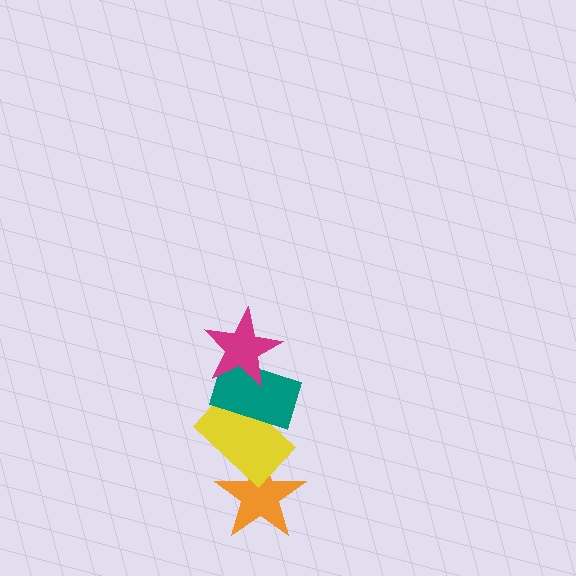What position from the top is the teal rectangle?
The teal rectangle is 2nd from the top.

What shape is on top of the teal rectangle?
The magenta star is on top of the teal rectangle.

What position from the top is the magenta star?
The magenta star is 1st from the top.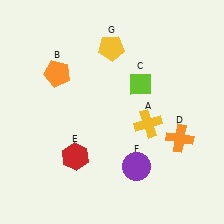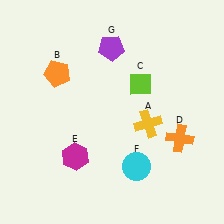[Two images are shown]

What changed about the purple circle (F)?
In Image 1, F is purple. In Image 2, it changed to cyan.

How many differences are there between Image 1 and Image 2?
There are 3 differences between the two images.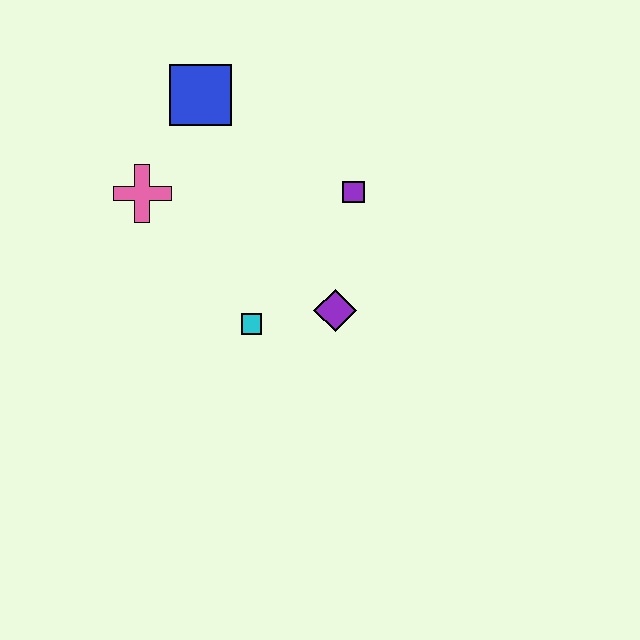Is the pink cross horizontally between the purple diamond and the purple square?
No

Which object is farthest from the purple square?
The pink cross is farthest from the purple square.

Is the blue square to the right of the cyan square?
No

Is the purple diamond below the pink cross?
Yes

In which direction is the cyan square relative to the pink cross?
The cyan square is below the pink cross.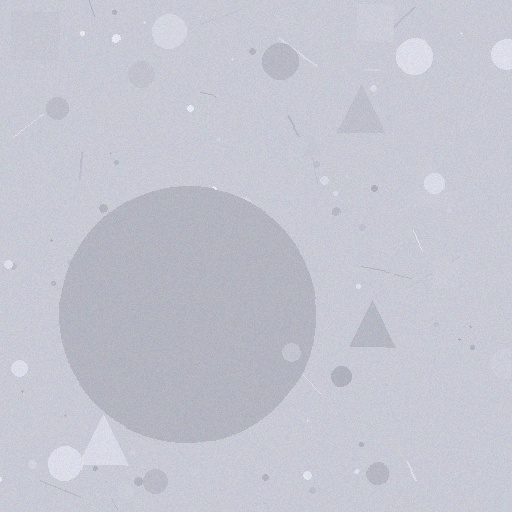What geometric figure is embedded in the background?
A circle is embedded in the background.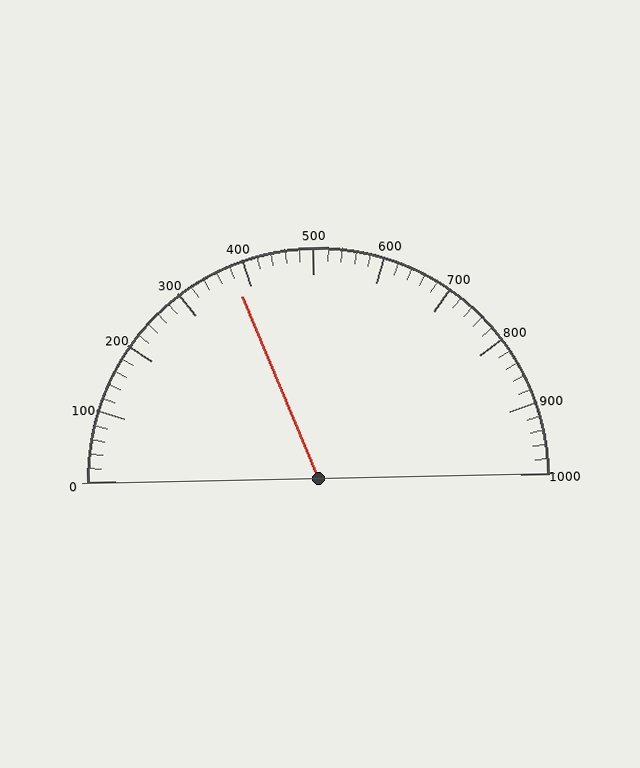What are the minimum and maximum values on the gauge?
The gauge ranges from 0 to 1000.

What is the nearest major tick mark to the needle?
The nearest major tick mark is 400.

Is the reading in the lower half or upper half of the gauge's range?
The reading is in the lower half of the range (0 to 1000).